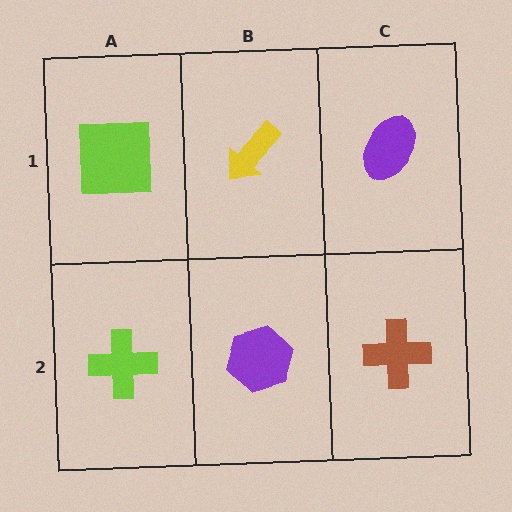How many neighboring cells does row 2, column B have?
3.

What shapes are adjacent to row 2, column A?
A lime square (row 1, column A), a purple hexagon (row 2, column B).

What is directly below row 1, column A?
A lime cross.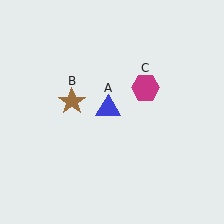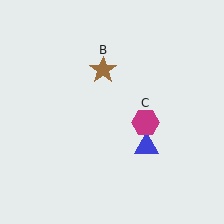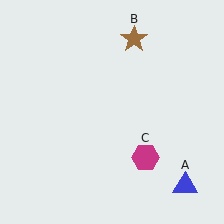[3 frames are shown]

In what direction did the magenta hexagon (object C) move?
The magenta hexagon (object C) moved down.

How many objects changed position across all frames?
3 objects changed position: blue triangle (object A), brown star (object B), magenta hexagon (object C).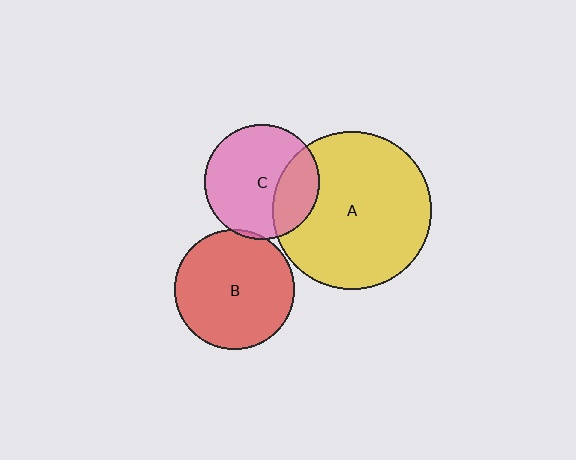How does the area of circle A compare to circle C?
Approximately 1.9 times.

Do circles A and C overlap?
Yes.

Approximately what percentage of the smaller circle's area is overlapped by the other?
Approximately 25%.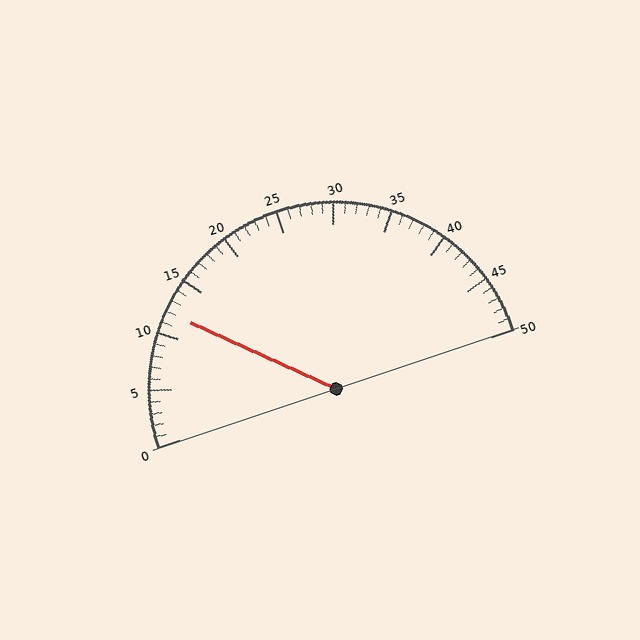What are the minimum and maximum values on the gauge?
The gauge ranges from 0 to 50.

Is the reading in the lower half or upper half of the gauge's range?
The reading is in the lower half of the range (0 to 50).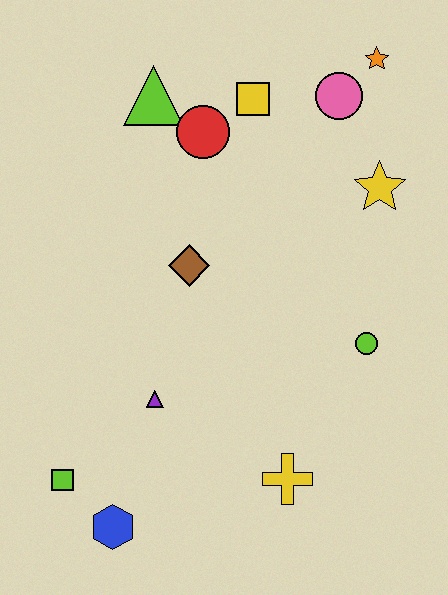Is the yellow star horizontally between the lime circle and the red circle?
No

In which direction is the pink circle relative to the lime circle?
The pink circle is above the lime circle.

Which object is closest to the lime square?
The blue hexagon is closest to the lime square.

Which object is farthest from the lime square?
The orange star is farthest from the lime square.